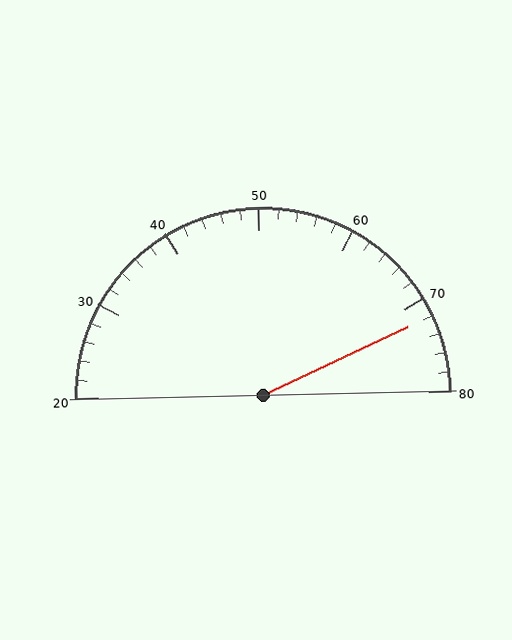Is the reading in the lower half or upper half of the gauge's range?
The reading is in the upper half of the range (20 to 80).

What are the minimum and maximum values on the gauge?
The gauge ranges from 20 to 80.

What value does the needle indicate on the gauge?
The needle indicates approximately 72.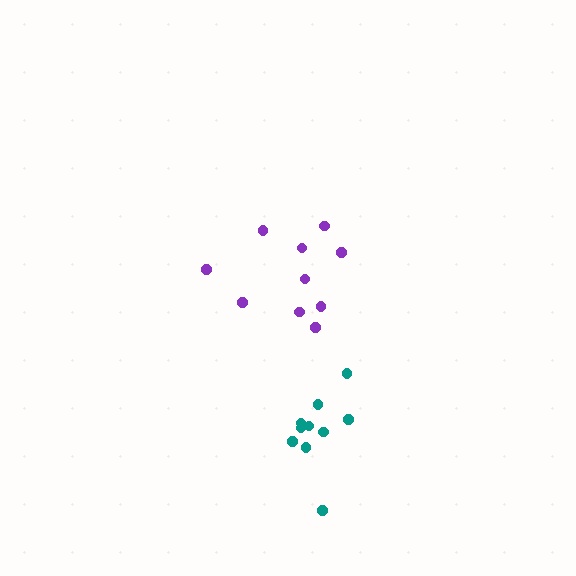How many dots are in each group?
Group 1: 10 dots, Group 2: 10 dots (20 total).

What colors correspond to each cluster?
The clusters are colored: purple, teal.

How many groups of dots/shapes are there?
There are 2 groups.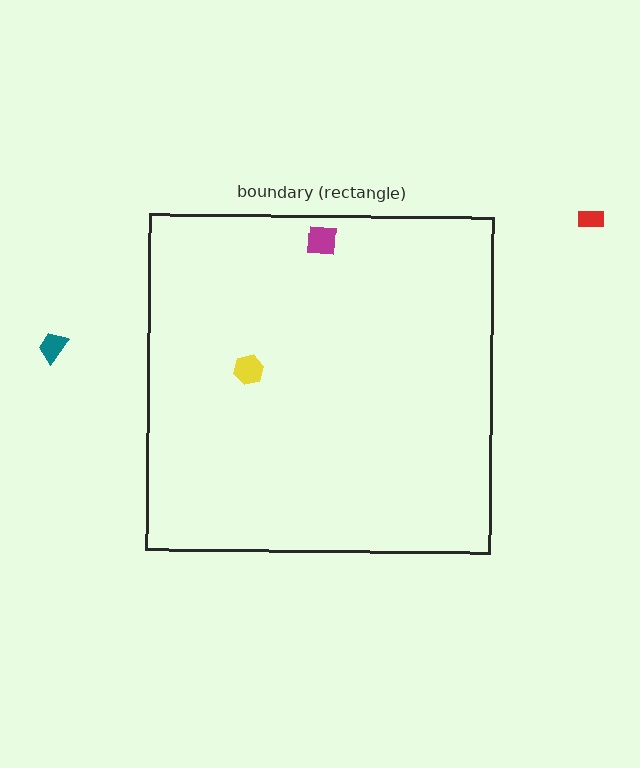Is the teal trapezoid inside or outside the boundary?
Outside.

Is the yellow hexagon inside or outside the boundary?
Inside.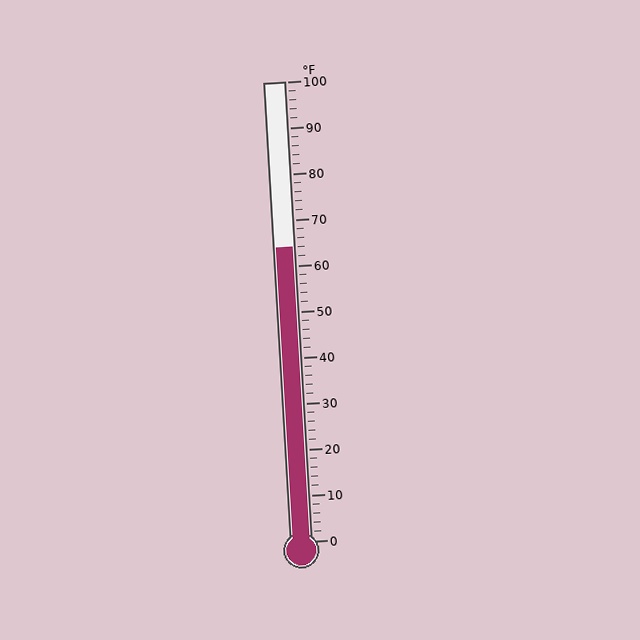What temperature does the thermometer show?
The thermometer shows approximately 64°F.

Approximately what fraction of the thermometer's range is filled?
The thermometer is filled to approximately 65% of its range.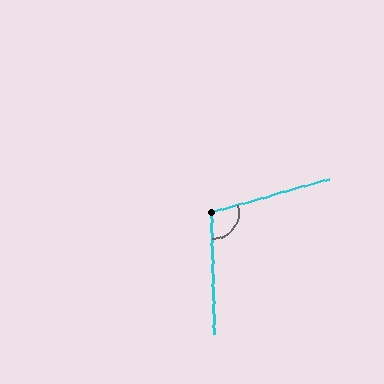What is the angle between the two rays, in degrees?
Approximately 105 degrees.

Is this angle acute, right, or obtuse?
It is obtuse.